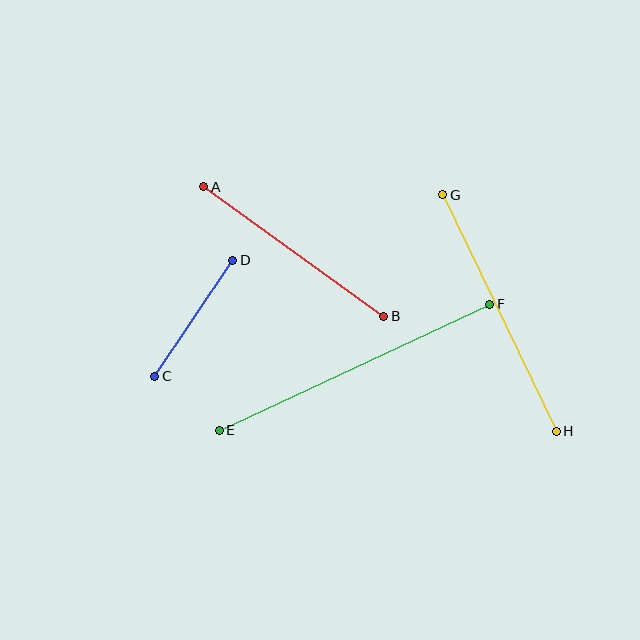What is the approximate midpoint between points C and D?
The midpoint is at approximately (194, 318) pixels.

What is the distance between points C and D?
The distance is approximately 140 pixels.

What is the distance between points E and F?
The distance is approximately 298 pixels.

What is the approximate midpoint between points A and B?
The midpoint is at approximately (294, 251) pixels.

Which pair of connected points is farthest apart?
Points E and F are farthest apart.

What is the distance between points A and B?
The distance is approximately 222 pixels.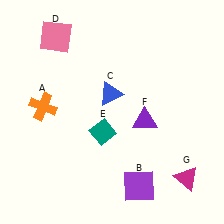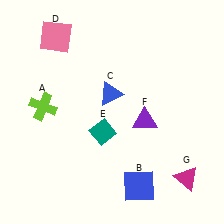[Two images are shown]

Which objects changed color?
A changed from orange to lime. B changed from purple to blue.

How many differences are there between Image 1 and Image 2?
There are 2 differences between the two images.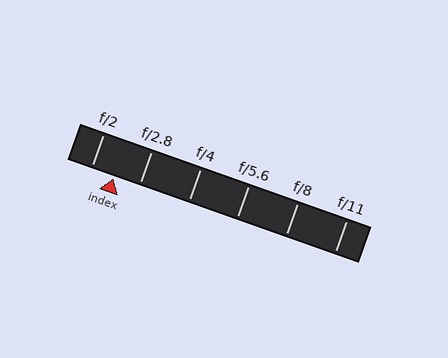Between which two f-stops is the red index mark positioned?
The index mark is between f/2 and f/2.8.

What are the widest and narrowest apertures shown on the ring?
The widest aperture shown is f/2 and the narrowest is f/11.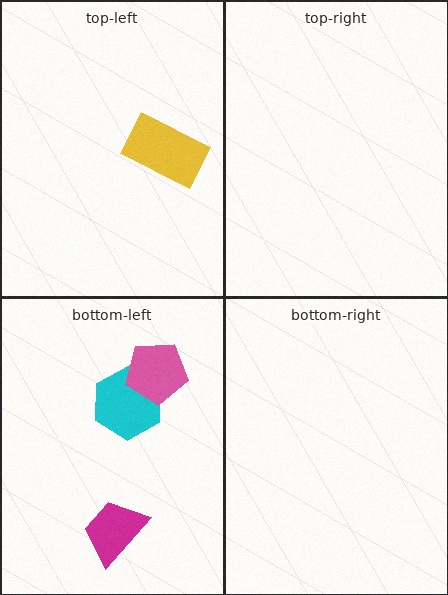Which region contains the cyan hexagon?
The bottom-left region.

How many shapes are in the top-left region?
1.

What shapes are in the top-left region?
The yellow rectangle.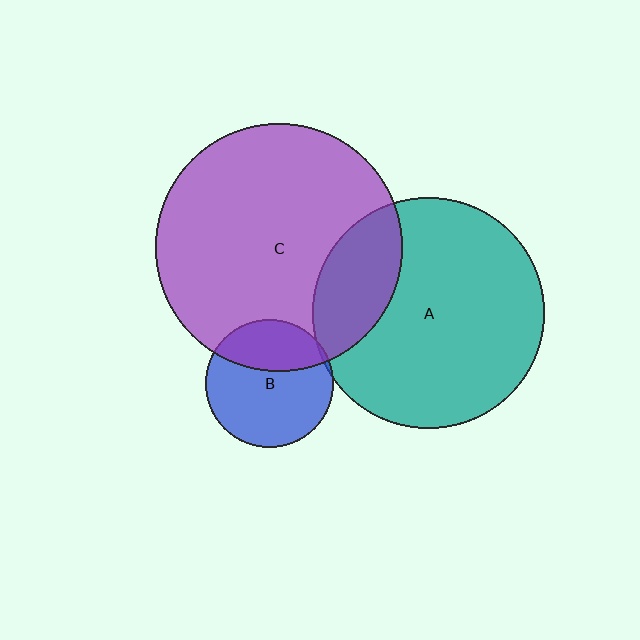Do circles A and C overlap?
Yes.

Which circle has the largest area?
Circle C (purple).